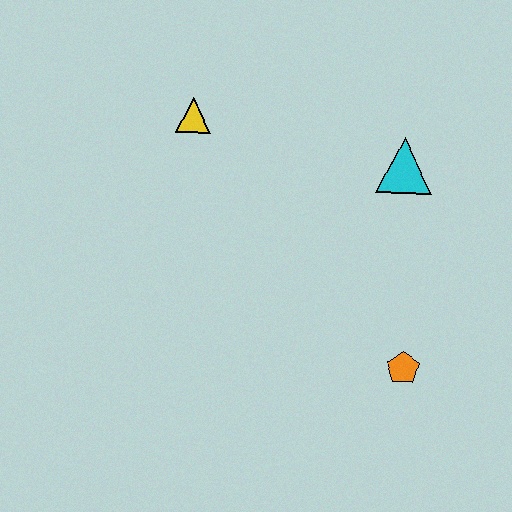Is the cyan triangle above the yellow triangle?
No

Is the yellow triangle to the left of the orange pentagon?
Yes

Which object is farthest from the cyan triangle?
The yellow triangle is farthest from the cyan triangle.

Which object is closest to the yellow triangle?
The cyan triangle is closest to the yellow triangle.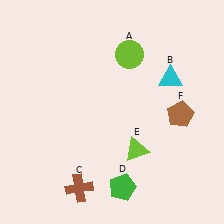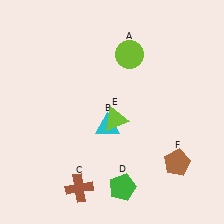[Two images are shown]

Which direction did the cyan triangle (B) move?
The cyan triangle (B) moved left.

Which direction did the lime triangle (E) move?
The lime triangle (E) moved up.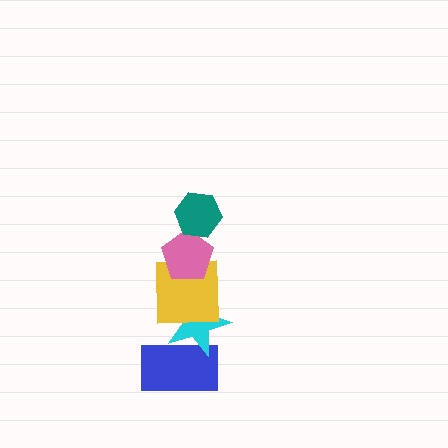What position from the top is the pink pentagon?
The pink pentagon is 2nd from the top.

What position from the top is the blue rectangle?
The blue rectangle is 5th from the top.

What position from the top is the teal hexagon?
The teal hexagon is 1st from the top.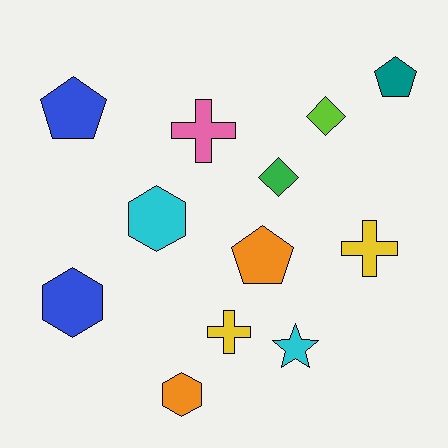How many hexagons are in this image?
There are 3 hexagons.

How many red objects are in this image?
There are no red objects.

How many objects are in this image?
There are 12 objects.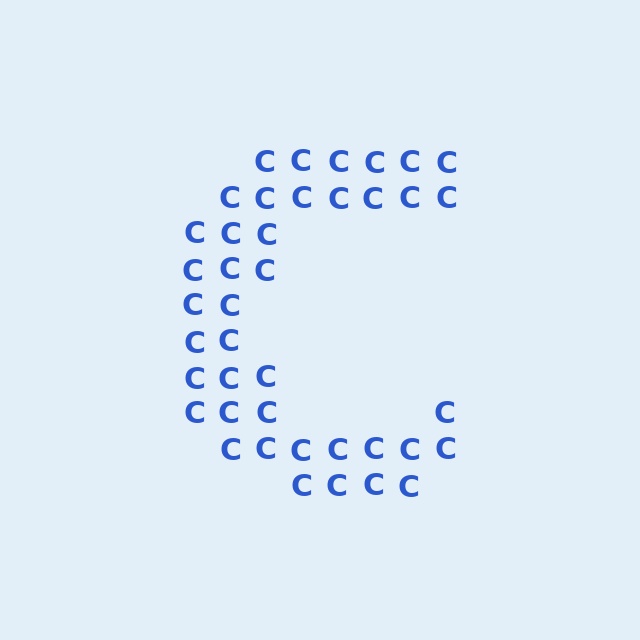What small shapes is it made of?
It is made of small letter C's.